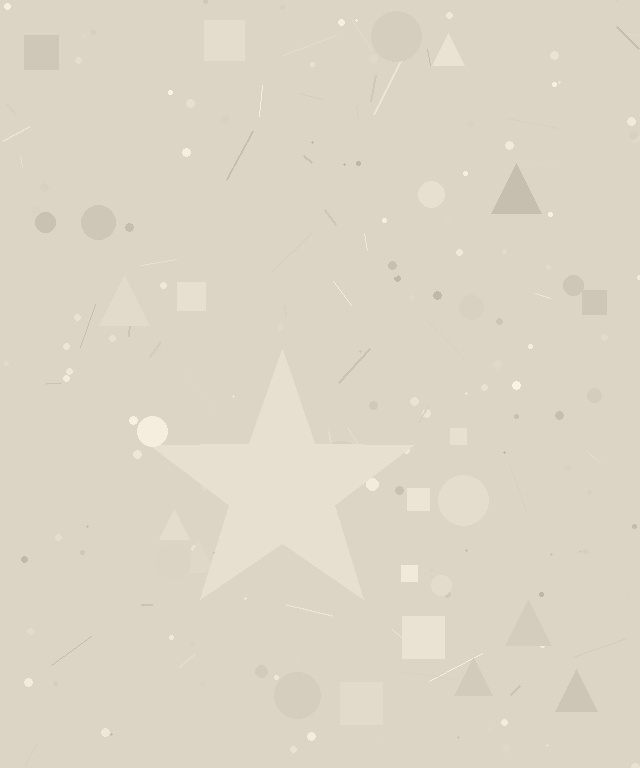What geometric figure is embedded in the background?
A star is embedded in the background.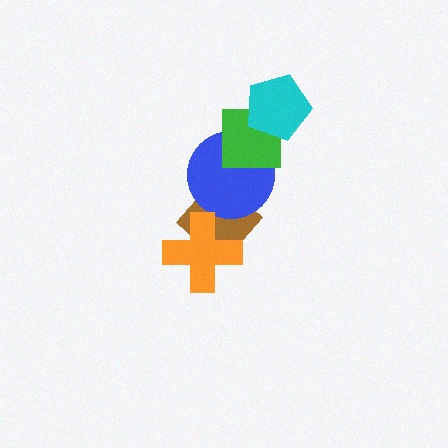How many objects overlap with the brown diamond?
2 objects overlap with the brown diamond.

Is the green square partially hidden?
Yes, it is partially covered by another shape.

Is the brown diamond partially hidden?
Yes, it is partially covered by another shape.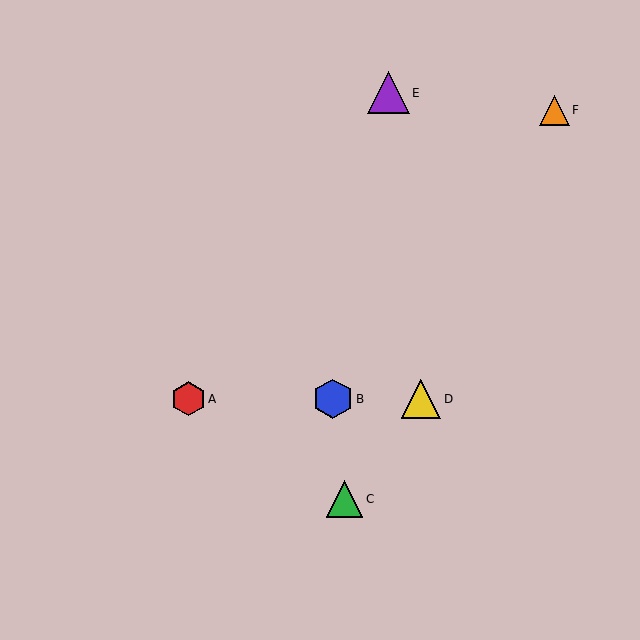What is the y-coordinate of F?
Object F is at y≈110.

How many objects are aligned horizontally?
3 objects (A, B, D) are aligned horizontally.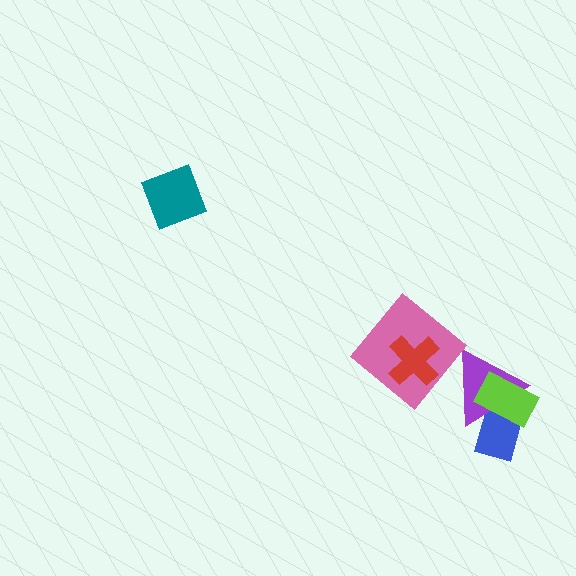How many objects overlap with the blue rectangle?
2 objects overlap with the blue rectangle.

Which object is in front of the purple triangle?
The lime rectangle is in front of the purple triangle.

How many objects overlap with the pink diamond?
1 object overlaps with the pink diamond.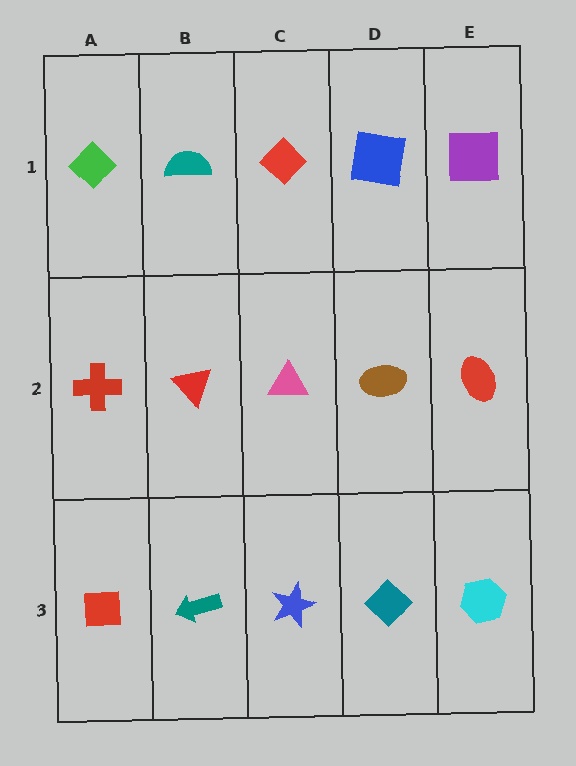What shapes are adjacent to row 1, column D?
A brown ellipse (row 2, column D), a red diamond (row 1, column C), a purple square (row 1, column E).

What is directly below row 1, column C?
A pink triangle.